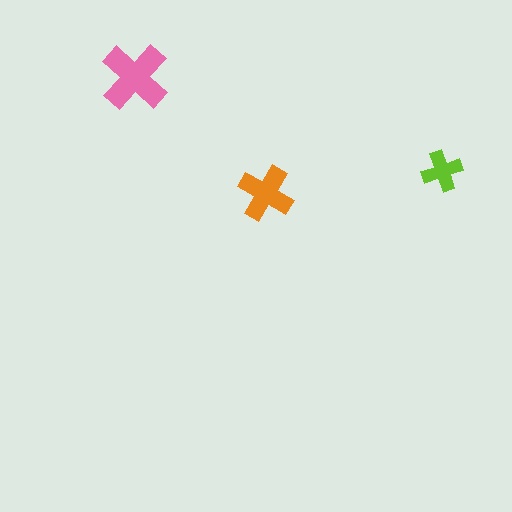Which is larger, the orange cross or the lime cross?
The orange one.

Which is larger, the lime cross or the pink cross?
The pink one.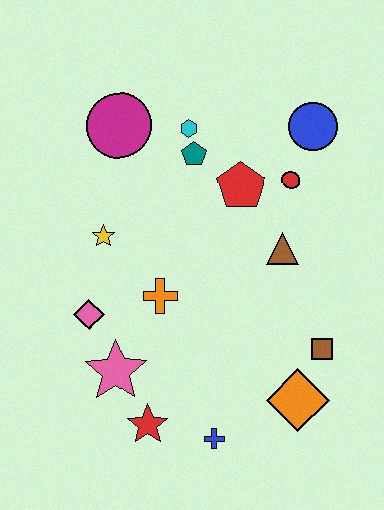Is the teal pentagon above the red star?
Yes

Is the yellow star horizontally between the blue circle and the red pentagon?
No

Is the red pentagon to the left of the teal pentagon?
No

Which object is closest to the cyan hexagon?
The teal pentagon is closest to the cyan hexagon.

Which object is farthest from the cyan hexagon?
The blue cross is farthest from the cyan hexagon.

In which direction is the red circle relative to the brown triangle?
The red circle is above the brown triangle.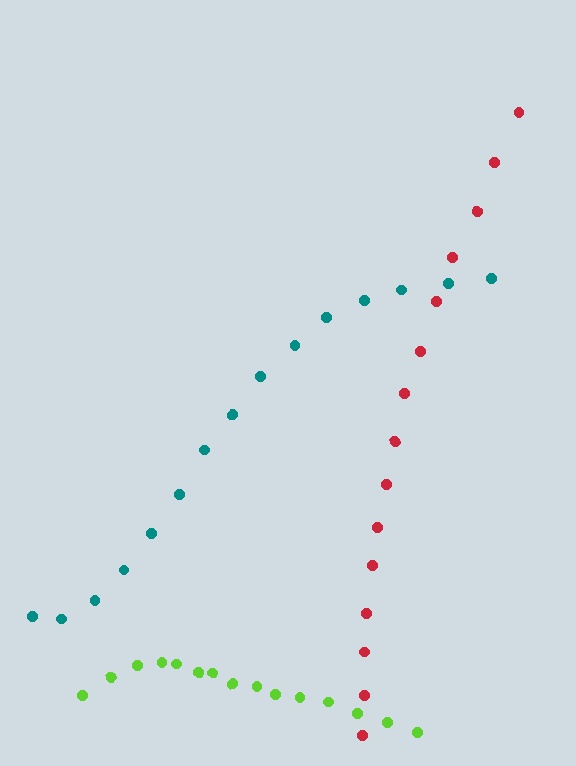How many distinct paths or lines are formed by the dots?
There are 3 distinct paths.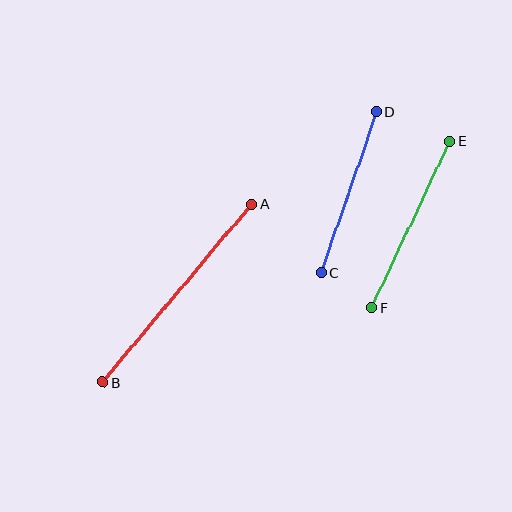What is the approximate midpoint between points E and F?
The midpoint is at approximately (411, 225) pixels.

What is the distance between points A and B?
The distance is approximately 232 pixels.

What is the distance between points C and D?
The distance is approximately 170 pixels.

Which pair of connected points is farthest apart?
Points A and B are farthest apart.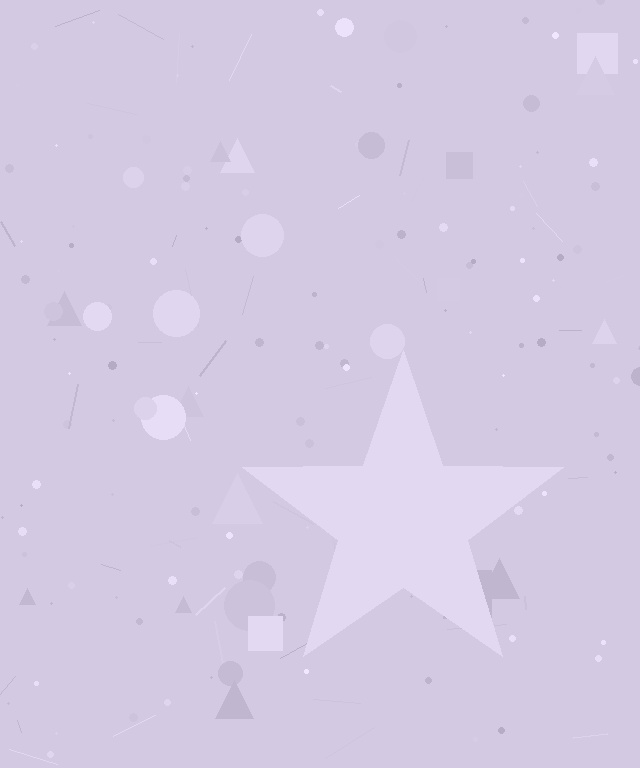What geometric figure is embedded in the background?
A star is embedded in the background.